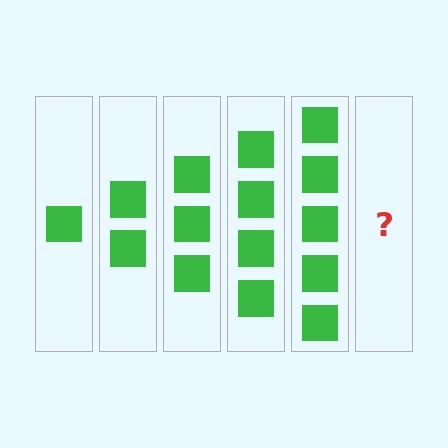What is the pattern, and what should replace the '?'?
The pattern is that each step adds one more square. The '?' should be 6 squares.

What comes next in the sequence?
The next element should be 6 squares.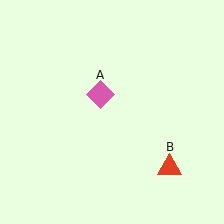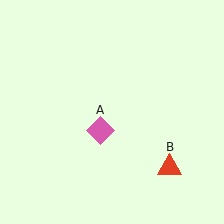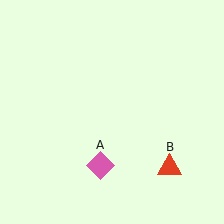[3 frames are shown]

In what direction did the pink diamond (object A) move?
The pink diamond (object A) moved down.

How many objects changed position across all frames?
1 object changed position: pink diamond (object A).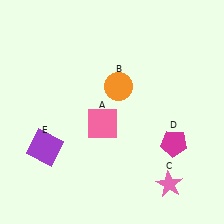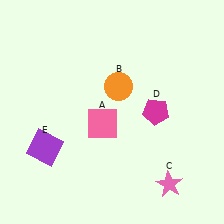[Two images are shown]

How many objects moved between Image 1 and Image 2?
1 object moved between the two images.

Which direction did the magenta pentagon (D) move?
The magenta pentagon (D) moved up.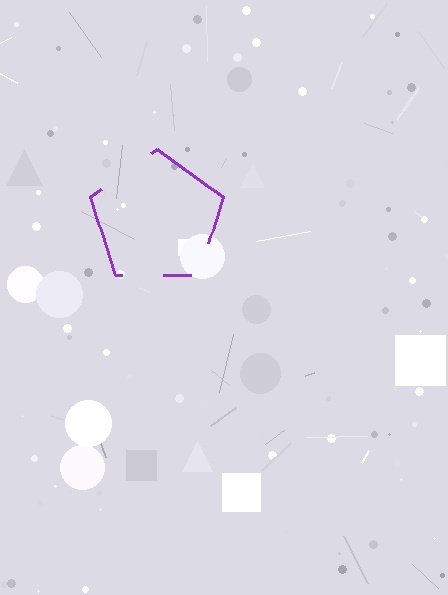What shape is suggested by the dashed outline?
The dashed outline suggests a pentagon.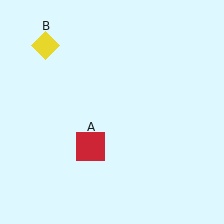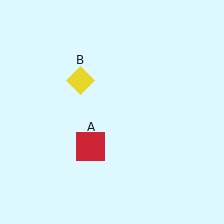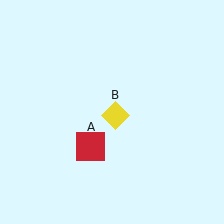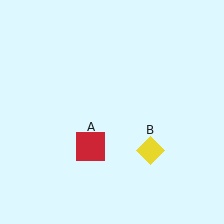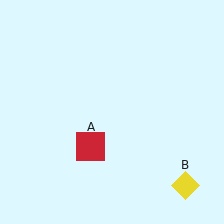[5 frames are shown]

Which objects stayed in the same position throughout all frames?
Red square (object A) remained stationary.